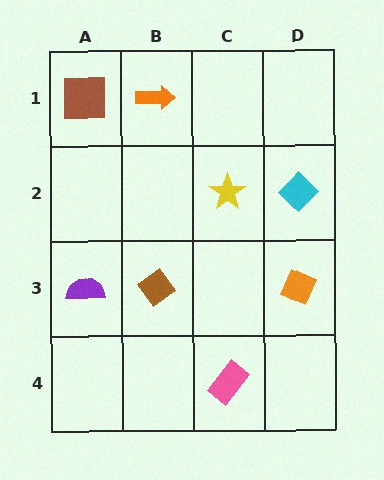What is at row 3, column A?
A purple semicircle.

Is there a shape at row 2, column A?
No, that cell is empty.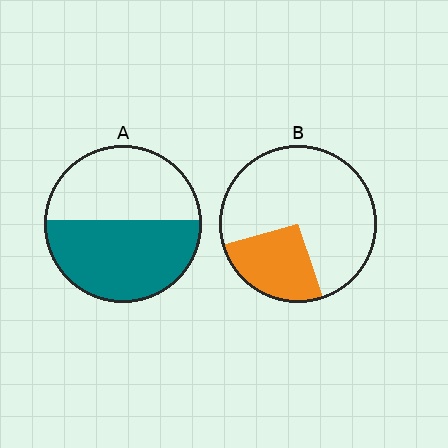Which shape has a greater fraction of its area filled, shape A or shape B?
Shape A.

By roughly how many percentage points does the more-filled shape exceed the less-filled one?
By roughly 25 percentage points (A over B).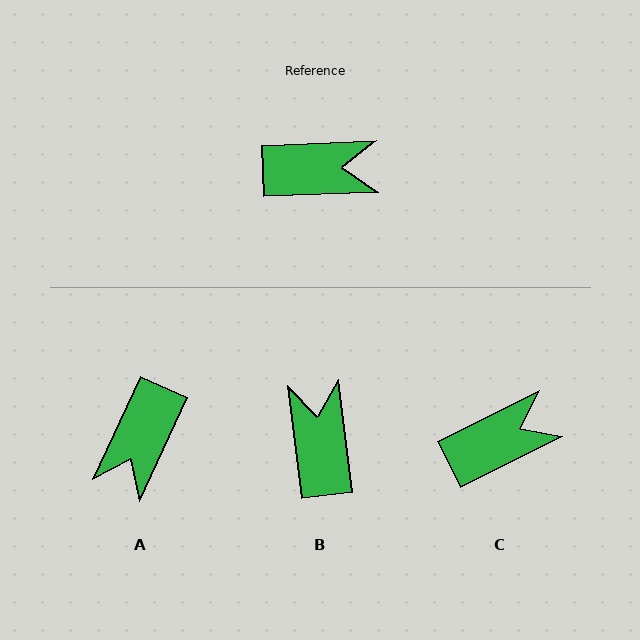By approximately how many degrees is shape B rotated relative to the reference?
Approximately 94 degrees counter-clockwise.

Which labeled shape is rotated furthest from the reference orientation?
A, about 117 degrees away.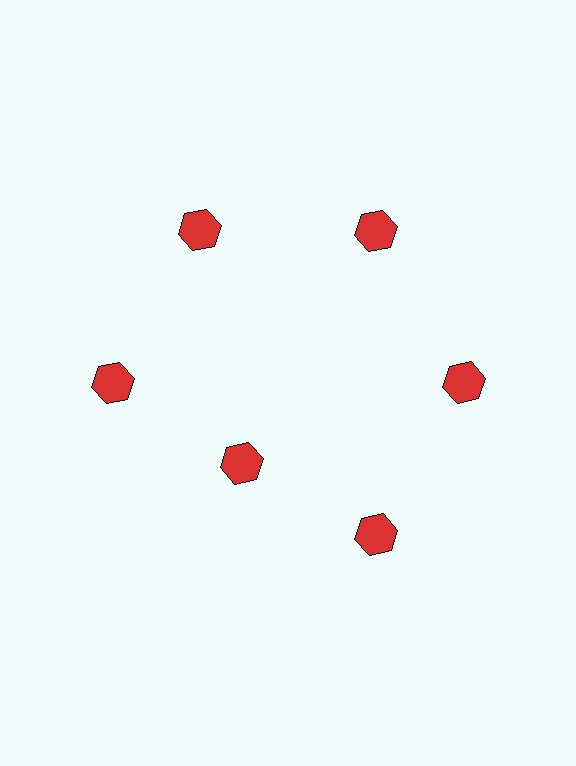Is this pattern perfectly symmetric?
No. The 6 red hexagons are arranged in a ring, but one element near the 7 o'clock position is pulled inward toward the center, breaking the 6-fold rotational symmetry.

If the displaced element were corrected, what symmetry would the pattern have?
It would have 6-fold rotational symmetry — the pattern would map onto itself every 60 degrees.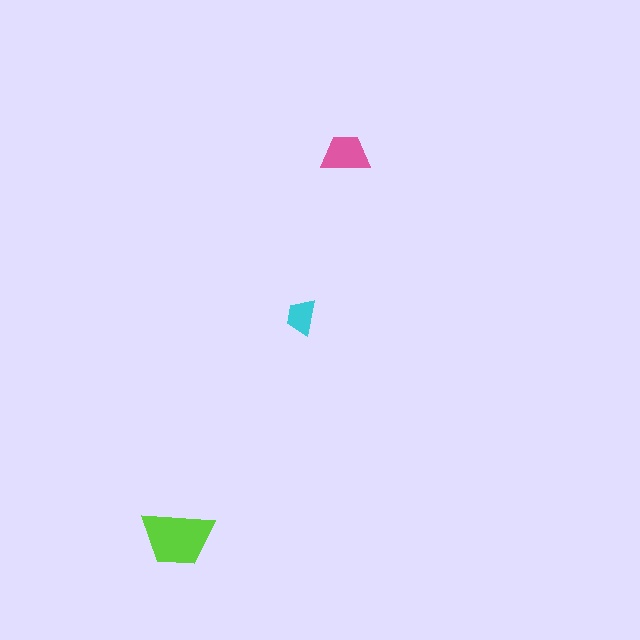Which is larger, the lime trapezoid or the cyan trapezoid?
The lime one.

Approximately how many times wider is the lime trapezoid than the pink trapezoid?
About 1.5 times wider.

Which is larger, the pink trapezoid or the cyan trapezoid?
The pink one.